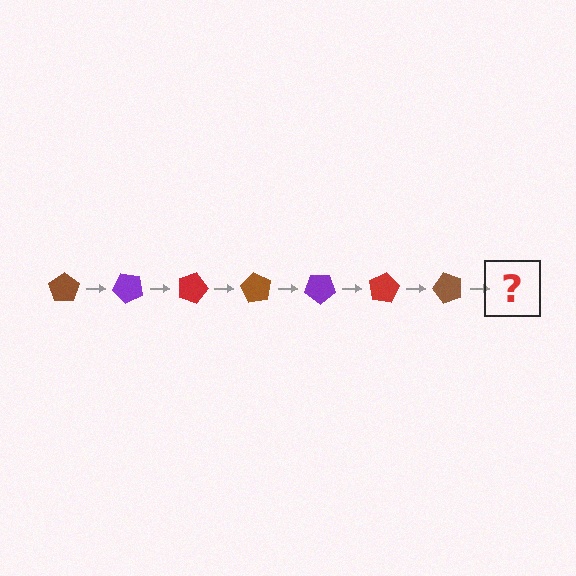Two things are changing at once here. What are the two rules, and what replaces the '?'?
The two rules are that it rotates 45 degrees each step and the color cycles through brown, purple, and red. The '?' should be a purple pentagon, rotated 315 degrees from the start.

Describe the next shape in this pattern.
It should be a purple pentagon, rotated 315 degrees from the start.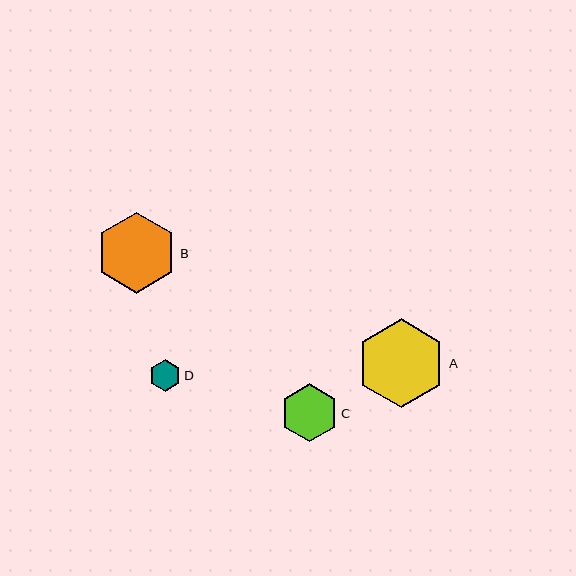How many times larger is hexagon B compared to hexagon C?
Hexagon B is approximately 1.4 times the size of hexagon C.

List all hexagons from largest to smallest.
From largest to smallest: A, B, C, D.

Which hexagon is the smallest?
Hexagon D is the smallest with a size of approximately 32 pixels.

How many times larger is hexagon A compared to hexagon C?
Hexagon A is approximately 1.5 times the size of hexagon C.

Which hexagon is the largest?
Hexagon A is the largest with a size of approximately 89 pixels.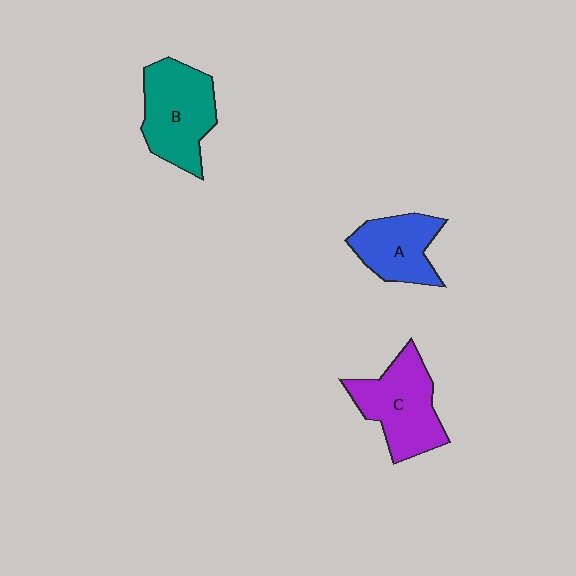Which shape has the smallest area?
Shape A (blue).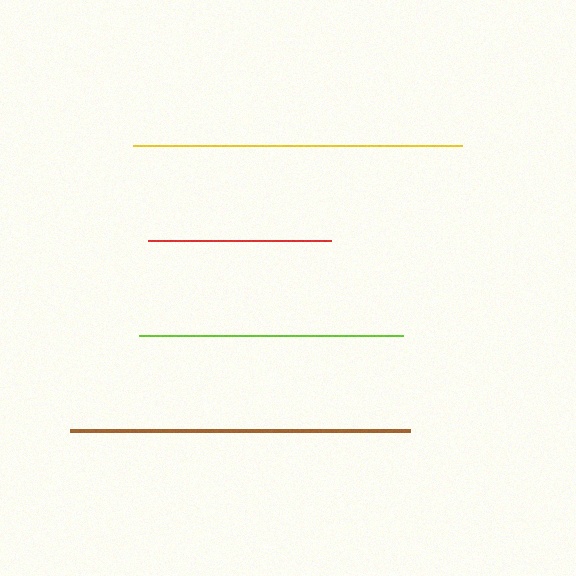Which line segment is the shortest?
The red line is the shortest at approximately 184 pixels.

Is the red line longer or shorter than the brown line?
The brown line is longer than the red line.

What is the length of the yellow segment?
The yellow segment is approximately 328 pixels long.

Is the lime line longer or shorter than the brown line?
The brown line is longer than the lime line.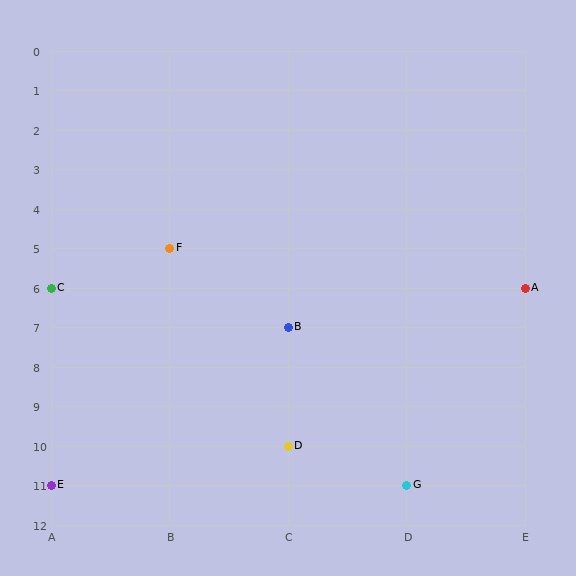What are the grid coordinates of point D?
Point D is at grid coordinates (C, 10).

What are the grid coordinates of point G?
Point G is at grid coordinates (D, 11).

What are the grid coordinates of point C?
Point C is at grid coordinates (A, 6).